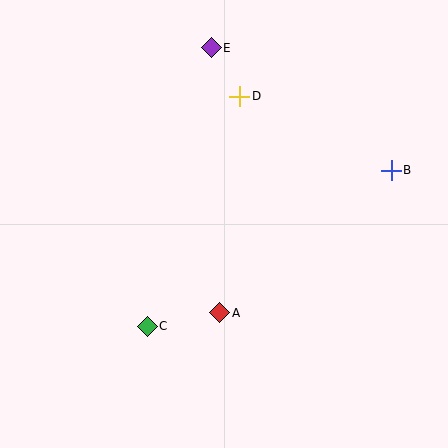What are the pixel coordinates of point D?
Point D is at (240, 96).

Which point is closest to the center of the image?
Point A at (220, 313) is closest to the center.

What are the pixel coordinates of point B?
Point B is at (391, 170).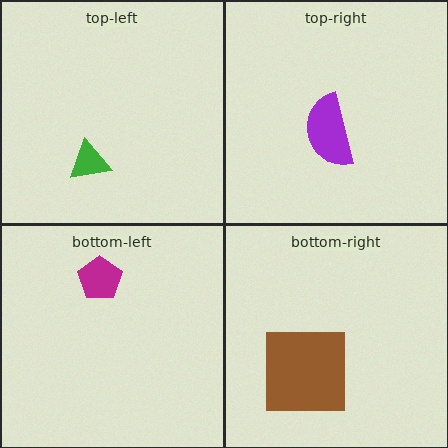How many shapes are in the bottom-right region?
1.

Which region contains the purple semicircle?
The top-right region.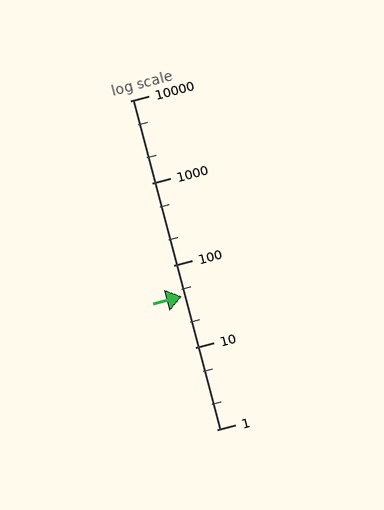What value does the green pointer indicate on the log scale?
The pointer indicates approximately 42.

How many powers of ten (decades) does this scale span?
The scale spans 4 decades, from 1 to 10000.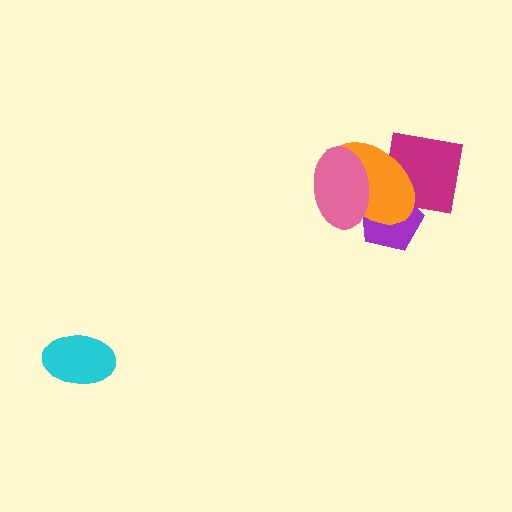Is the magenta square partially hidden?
Yes, it is partially covered by another shape.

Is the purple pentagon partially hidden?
Yes, it is partially covered by another shape.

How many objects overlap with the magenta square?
3 objects overlap with the magenta square.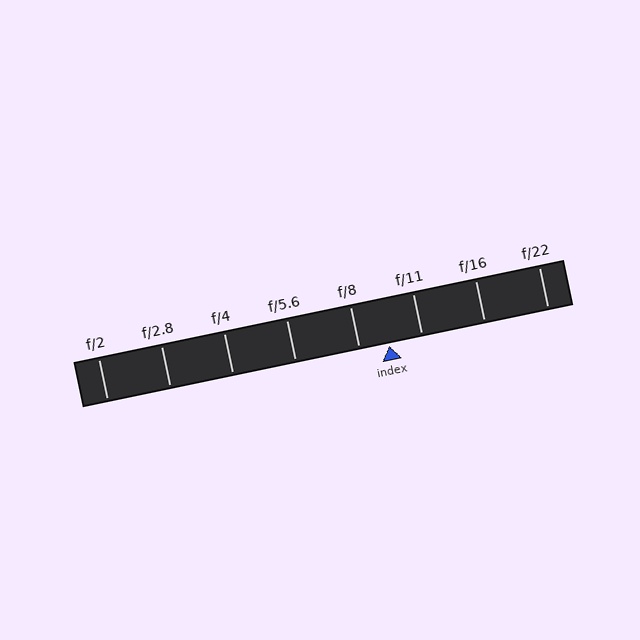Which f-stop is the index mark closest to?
The index mark is closest to f/8.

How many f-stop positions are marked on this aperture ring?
There are 8 f-stop positions marked.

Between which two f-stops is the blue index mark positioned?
The index mark is between f/8 and f/11.